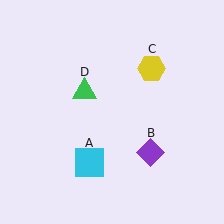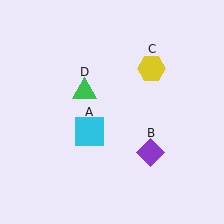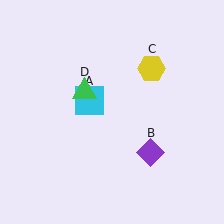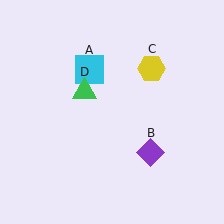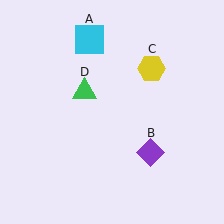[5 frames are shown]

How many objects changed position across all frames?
1 object changed position: cyan square (object A).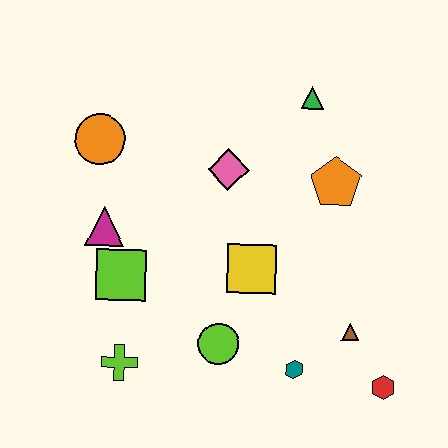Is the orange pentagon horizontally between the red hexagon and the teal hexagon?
Yes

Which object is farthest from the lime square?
The red hexagon is farthest from the lime square.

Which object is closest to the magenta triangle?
The lime square is closest to the magenta triangle.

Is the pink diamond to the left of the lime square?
No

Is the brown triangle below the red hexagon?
No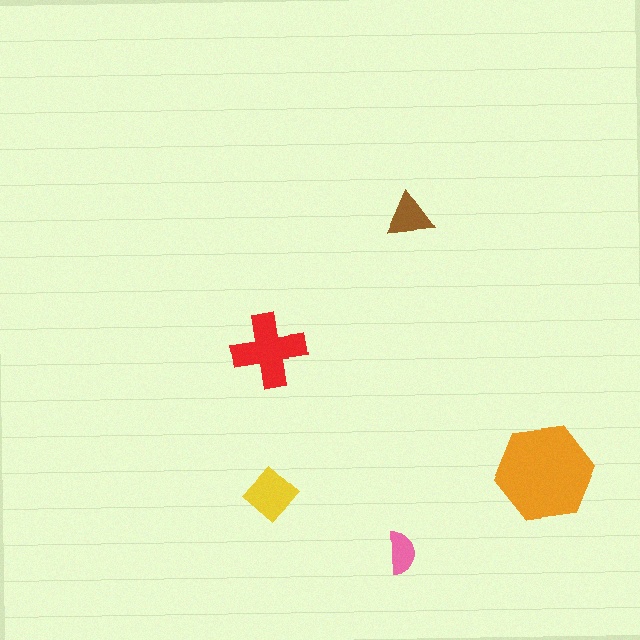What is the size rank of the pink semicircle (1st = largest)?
5th.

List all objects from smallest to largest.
The pink semicircle, the brown triangle, the yellow diamond, the red cross, the orange hexagon.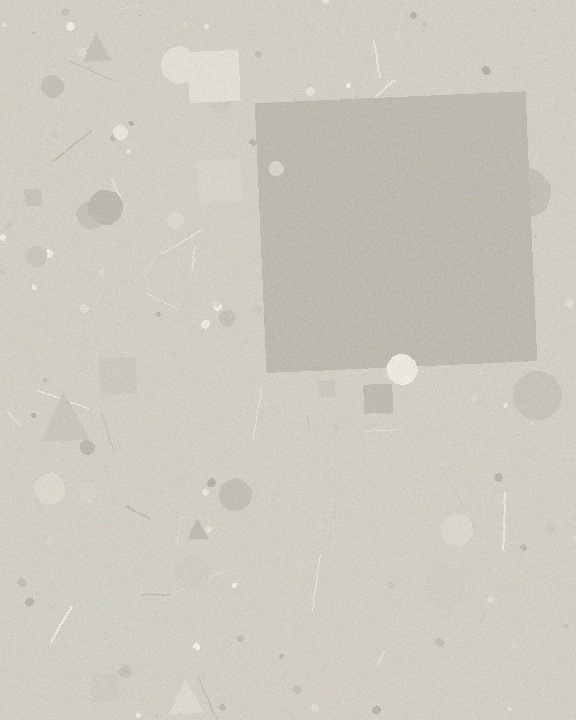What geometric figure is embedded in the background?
A square is embedded in the background.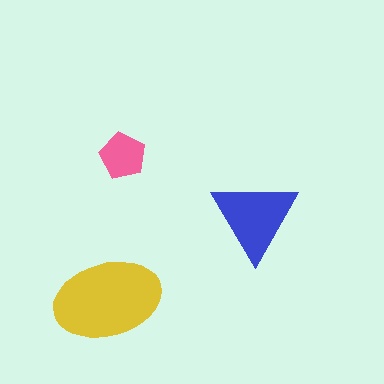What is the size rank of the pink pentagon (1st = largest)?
3rd.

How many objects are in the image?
There are 3 objects in the image.